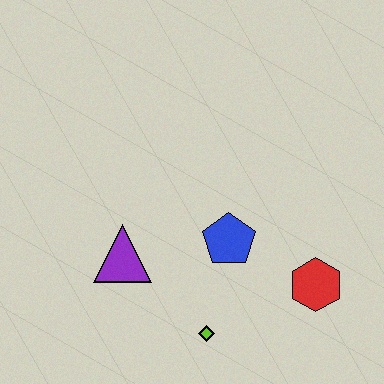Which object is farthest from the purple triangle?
The red hexagon is farthest from the purple triangle.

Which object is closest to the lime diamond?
The blue pentagon is closest to the lime diamond.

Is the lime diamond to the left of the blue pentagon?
Yes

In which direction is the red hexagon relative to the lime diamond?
The red hexagon is to the right of the lime diamond.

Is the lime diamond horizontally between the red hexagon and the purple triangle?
Yes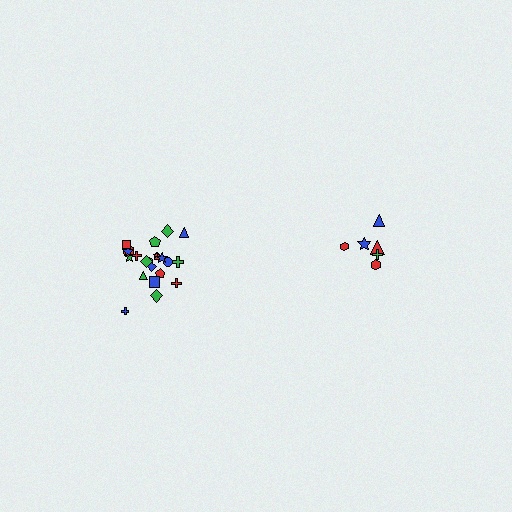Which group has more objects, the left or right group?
The left group.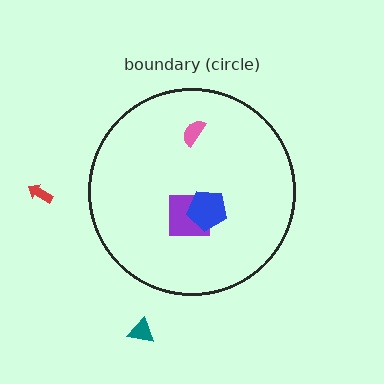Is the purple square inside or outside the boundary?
Inside.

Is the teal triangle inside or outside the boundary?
Outside.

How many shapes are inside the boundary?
3 inside, 2 outside.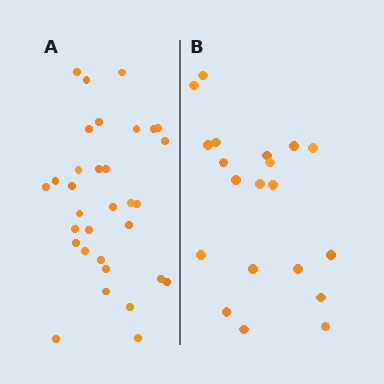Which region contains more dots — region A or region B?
Region A (the left region) has more dots.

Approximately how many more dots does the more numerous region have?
Region A has roughly 12 or so more dots than region B.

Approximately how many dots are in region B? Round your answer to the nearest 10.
About 20 dots.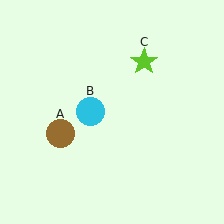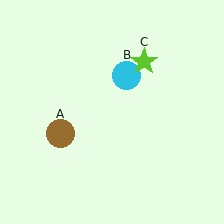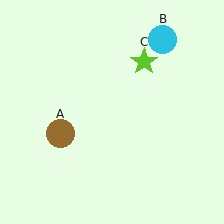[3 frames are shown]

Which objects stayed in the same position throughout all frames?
Brown circle (object A) and lime star (object C) remained stationary.